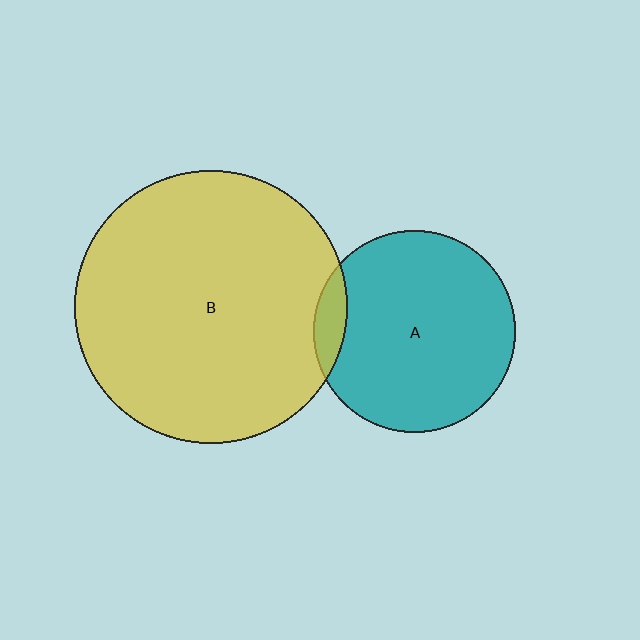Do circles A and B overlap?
Yes.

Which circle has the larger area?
Circle B (yellow).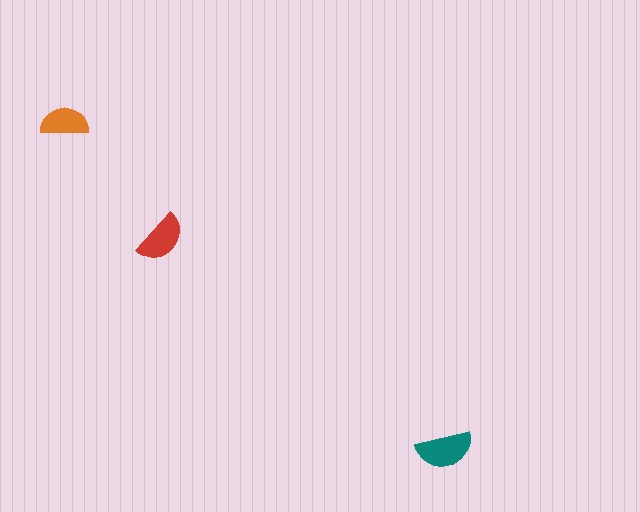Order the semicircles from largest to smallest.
the teal one, the red one, the orange one.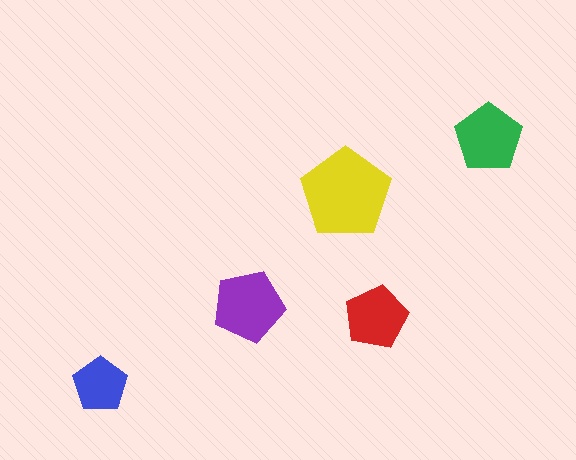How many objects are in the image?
There are 5 objects in the image.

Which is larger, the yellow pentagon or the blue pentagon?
The yellow one.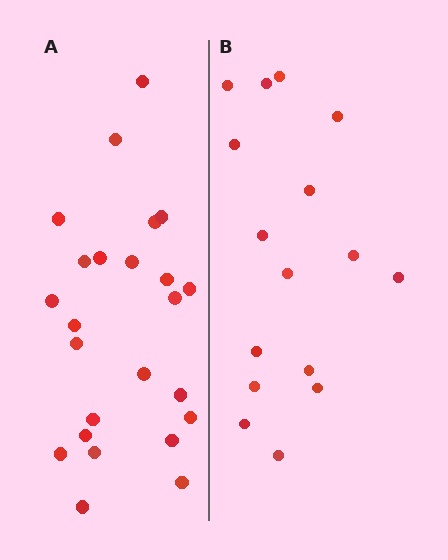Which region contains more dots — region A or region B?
Region A (the left region) has more dots.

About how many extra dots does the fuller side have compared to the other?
Region A has roughly 8 or so more dots than region B.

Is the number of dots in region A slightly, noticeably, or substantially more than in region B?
Region A has substantially more. The ratio is roughly 1.5 to 1.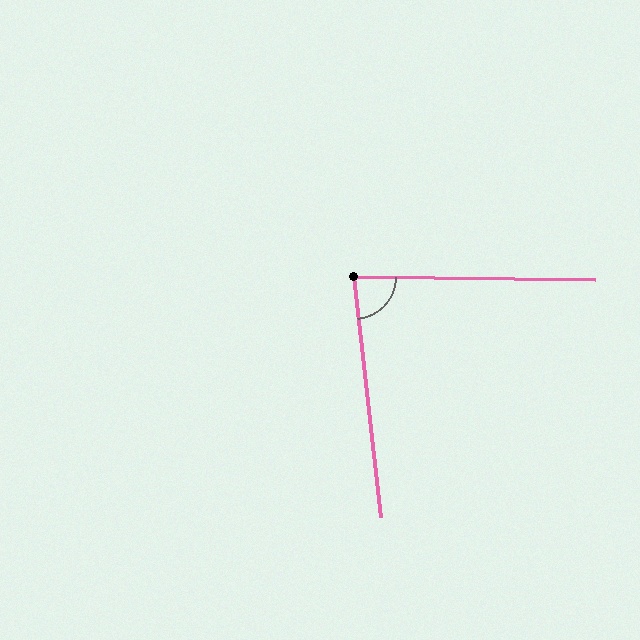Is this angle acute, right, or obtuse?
It is acute.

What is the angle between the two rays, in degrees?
Approximately 83 degrees.